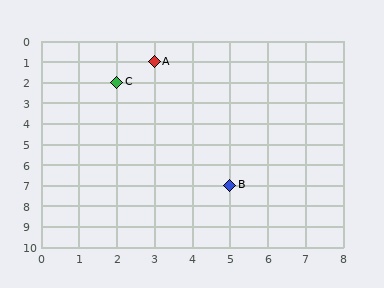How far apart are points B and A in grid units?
Points B and A are 2 columns and 6 rows apart (about 6.3 grid units diagonally).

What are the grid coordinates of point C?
Point C is at grid coordinates (2, 2).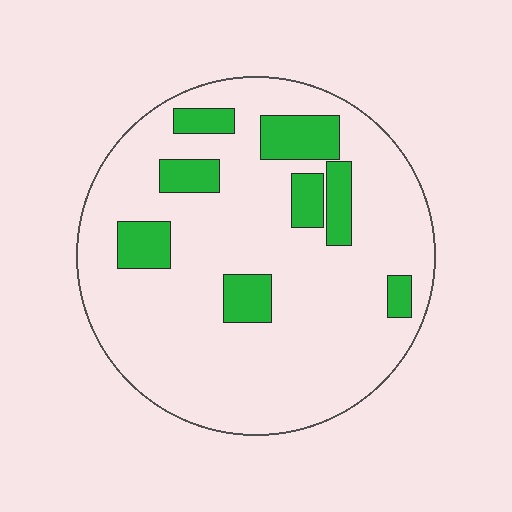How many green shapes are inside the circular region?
8.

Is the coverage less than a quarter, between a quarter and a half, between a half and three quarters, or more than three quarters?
Less than a quarter.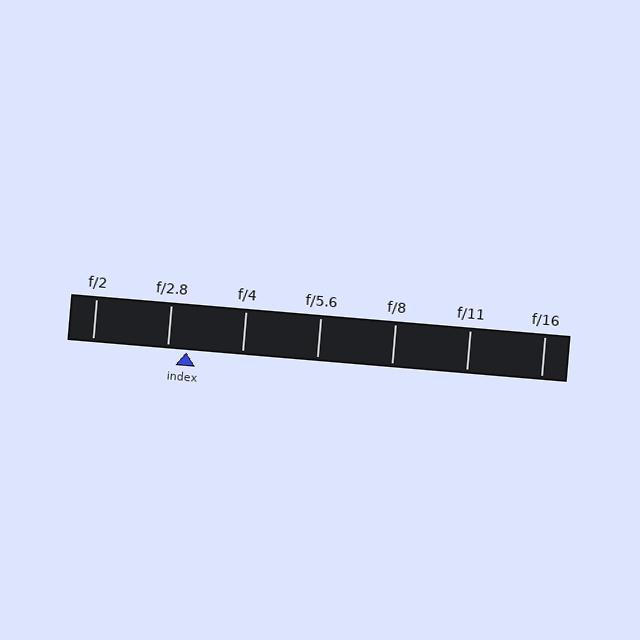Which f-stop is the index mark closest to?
The index mark is closest to f/2.8.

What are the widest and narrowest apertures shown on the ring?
The widest aperture shown is f/2 and the narrowest is f/16.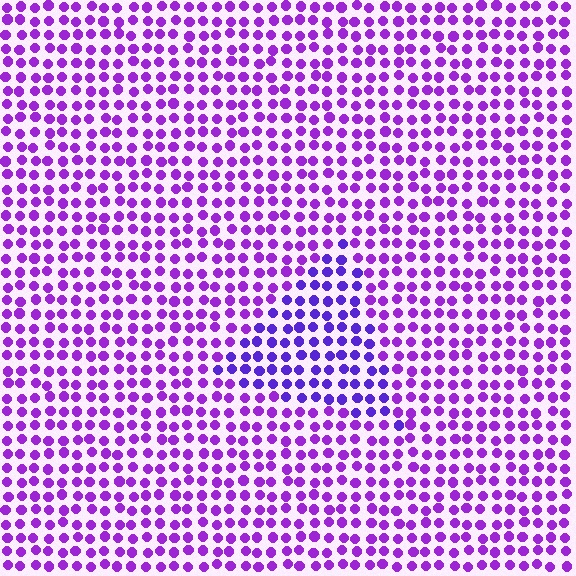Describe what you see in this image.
The image is filled with small purple elements in a uniform arrangement. A triangle-shaped region is visible where the elements are tinted to a slightly different hue, forming a subtle color boundary.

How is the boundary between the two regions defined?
The boundary is defined purely by a slight shift in hue (about 24 degrees). Spacing, size, and orientation are identical on both sides.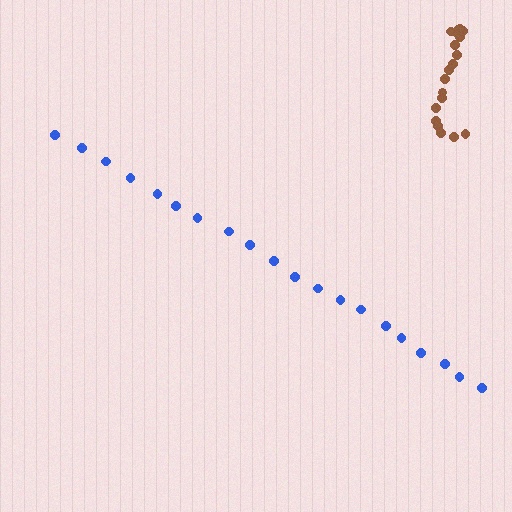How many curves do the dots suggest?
There are 2 distinct paths.